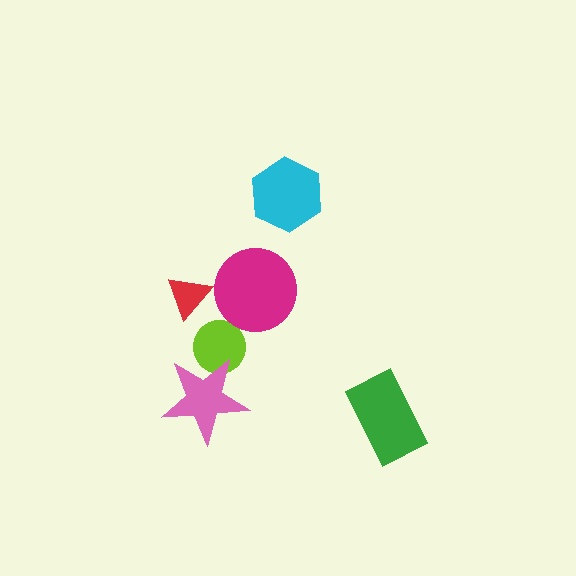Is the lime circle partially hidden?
Yes, it is partially covered by another shape.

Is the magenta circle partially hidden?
No, no other shape covers it.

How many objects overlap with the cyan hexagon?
0 objects overlap with the cyan hexagon.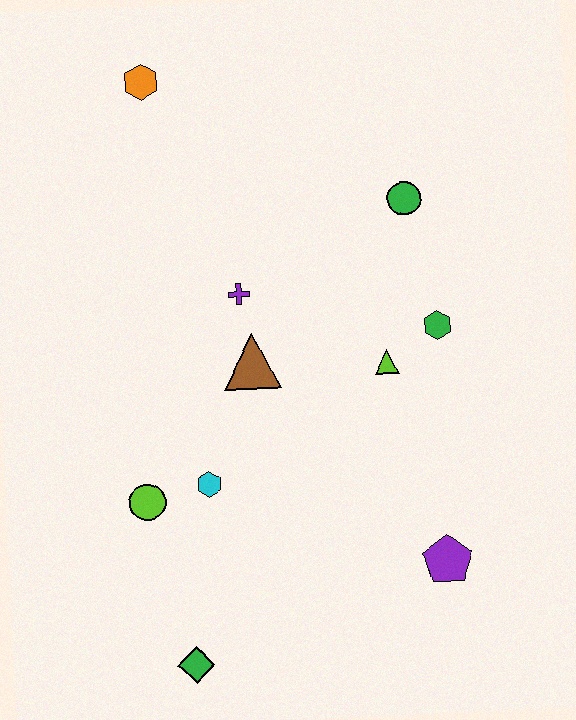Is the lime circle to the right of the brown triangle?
No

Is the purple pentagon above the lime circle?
No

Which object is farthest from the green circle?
The green diamond is farthest from the green circle.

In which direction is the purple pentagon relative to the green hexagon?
The purple pentagon is below the green hexagon.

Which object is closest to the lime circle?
The cyan hexagon is closest to the lime circle.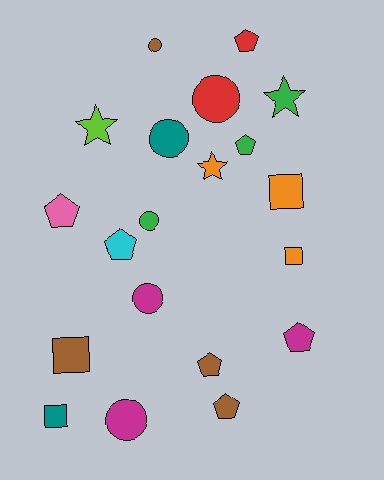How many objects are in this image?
There are 20 objects.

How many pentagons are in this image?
There are 7 pentagons.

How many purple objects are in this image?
There are no purple objects.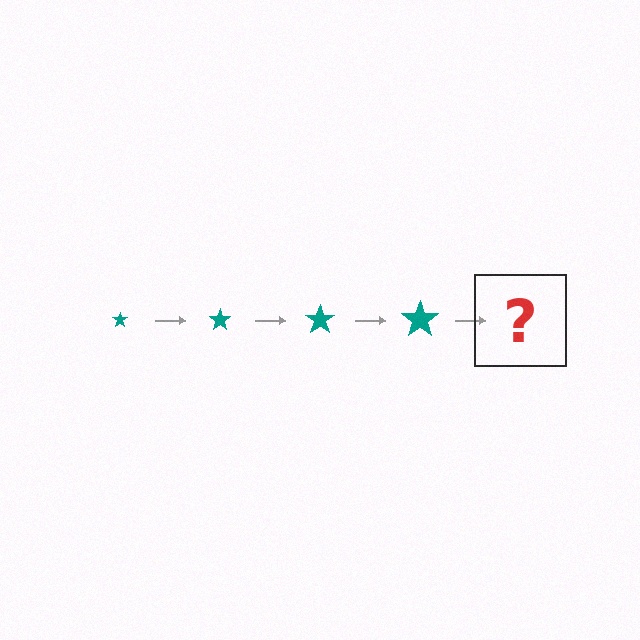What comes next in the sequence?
The next element should be a teal star, larger than the previous one.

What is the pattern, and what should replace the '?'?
The pattern is that the star gets progressively larger each step. The '?' should be a teal star, larger than the previous one.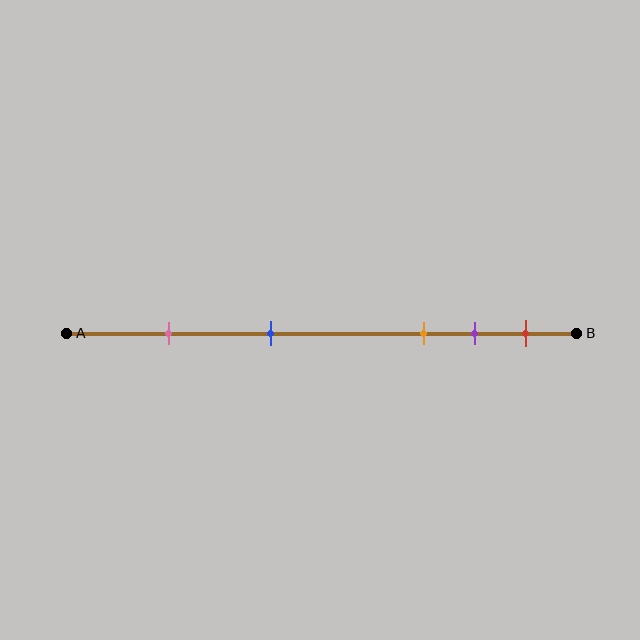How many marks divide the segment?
There are 5 marks dividing the segment.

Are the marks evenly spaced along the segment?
No, the marks are not evenly spaced.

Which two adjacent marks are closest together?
The purple and red marks are the closest adjacent pair.